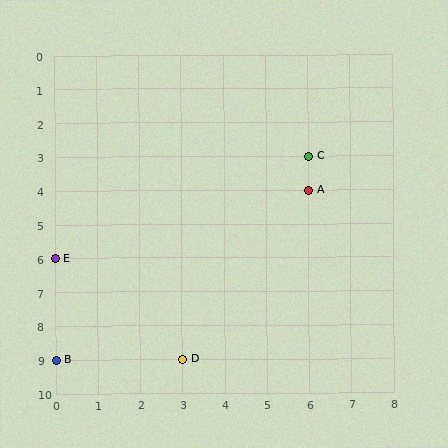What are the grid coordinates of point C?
Point C is at grid coordinates (6, 3).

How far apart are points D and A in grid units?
Points D and A are 3 columns and 5 rows apart (about 5.8 grid units diagonally).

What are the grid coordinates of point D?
Point D is at grid coordinates (3, 9).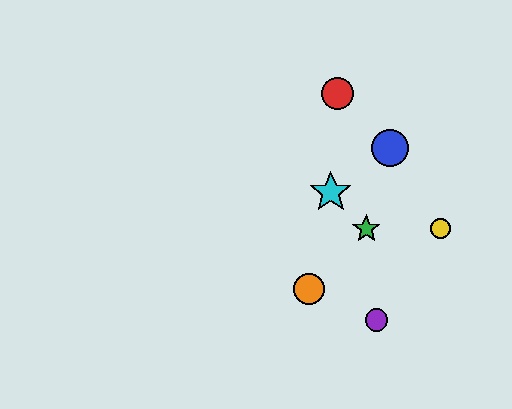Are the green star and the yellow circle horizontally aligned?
Yes, both are at y≈229.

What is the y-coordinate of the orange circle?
The orange circle is at y≈289.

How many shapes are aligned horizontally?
2 shapes (the green star, the yellow circle) are aligned horizontally.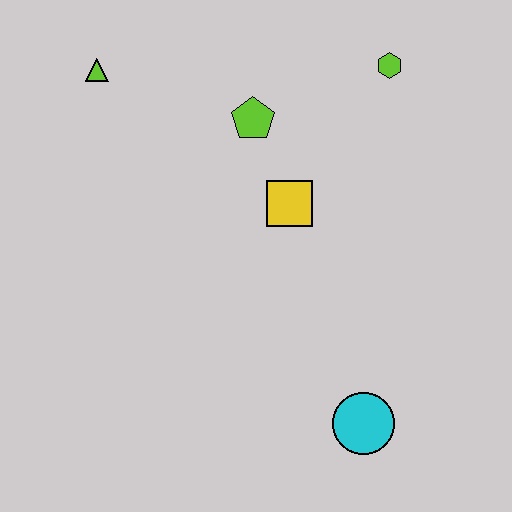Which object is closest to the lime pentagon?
The yellow square is closest to the lime pentagon.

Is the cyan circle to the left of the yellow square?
No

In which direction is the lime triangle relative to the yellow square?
The lime triangle is to the left of the yellow square.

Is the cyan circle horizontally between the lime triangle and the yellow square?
No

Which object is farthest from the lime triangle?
The cyan circle is farthest from the lime triangle.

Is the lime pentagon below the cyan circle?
No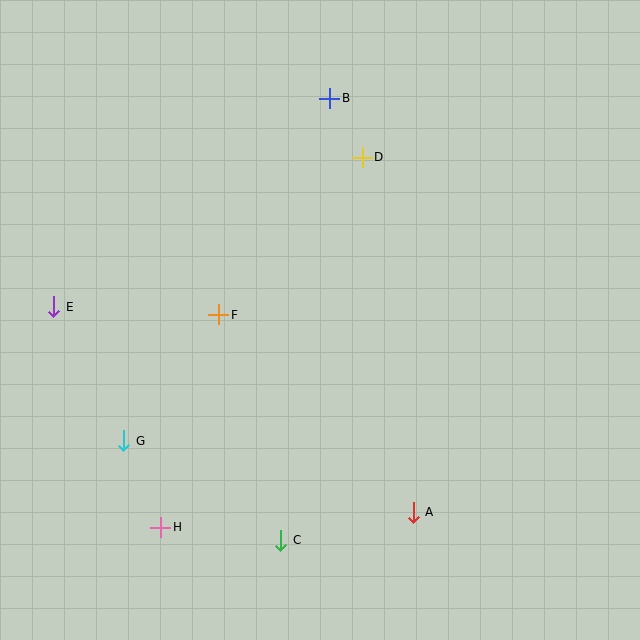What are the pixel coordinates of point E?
Point E is at (54, 307).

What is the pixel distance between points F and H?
The distance between F and H is 220 pixels.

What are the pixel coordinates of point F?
Point F is at (219, 315).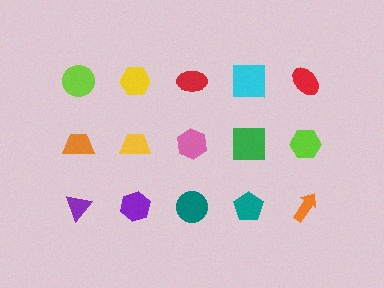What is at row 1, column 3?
A red ellipse.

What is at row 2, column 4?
A green square.